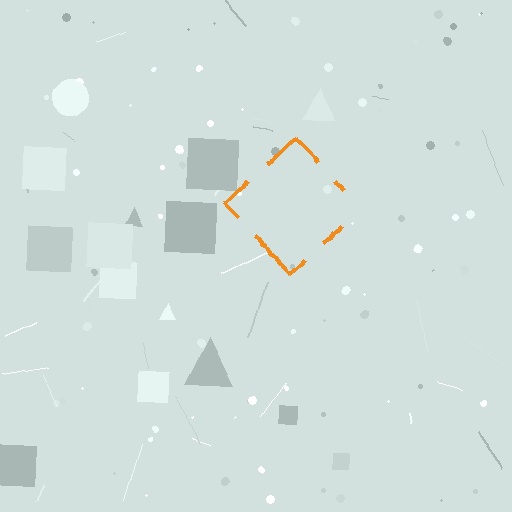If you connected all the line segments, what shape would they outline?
They would outline a diamond.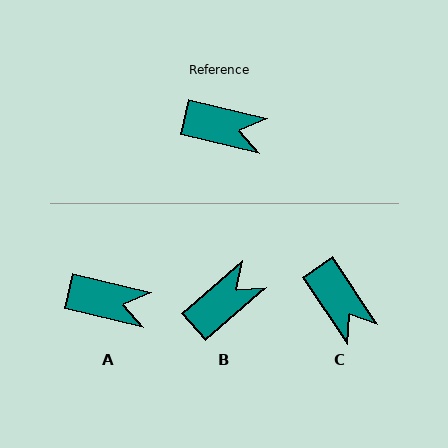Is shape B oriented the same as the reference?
No, it is off by about 55 degrees.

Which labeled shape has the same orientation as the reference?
A.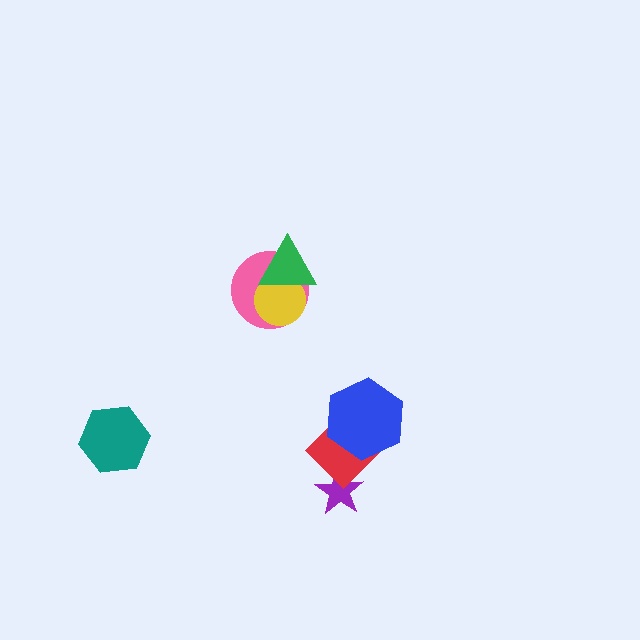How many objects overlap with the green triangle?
2 objects overlap with the green triangle.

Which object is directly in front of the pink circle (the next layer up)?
The yellow circle is directly in front of the pink circle.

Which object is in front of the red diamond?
The blue hexagon is in front of the red diamond.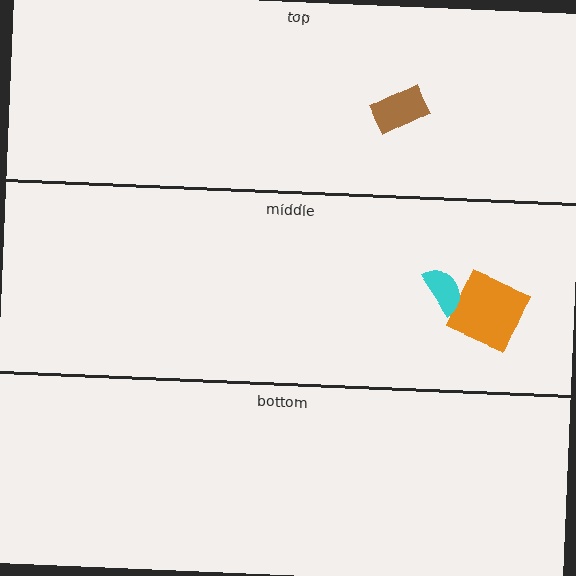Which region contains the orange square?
The middle region.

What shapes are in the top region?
The brown rectangle.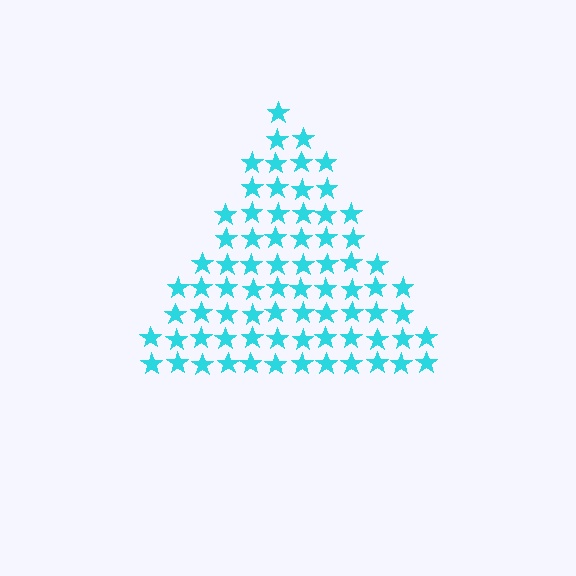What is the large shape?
The large shape is a triangle.